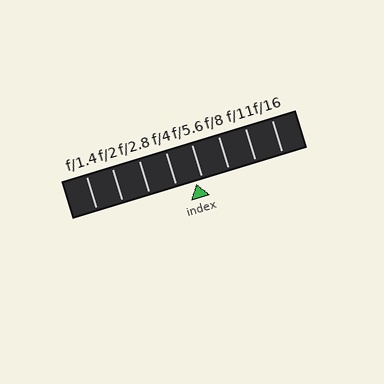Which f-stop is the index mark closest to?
The index mark is closest to f/5.6.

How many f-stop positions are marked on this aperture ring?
There are 8 f-stop positions marked.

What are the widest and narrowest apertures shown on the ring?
The widest aperture shown is f/1.4 and the narrowest is f/16.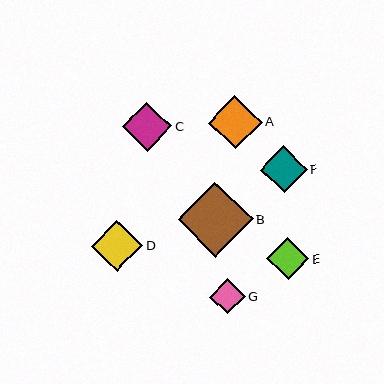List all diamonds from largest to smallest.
From largest to smallest: B, A, D, C, F, E, G.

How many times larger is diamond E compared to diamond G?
Diamond E is approximately 1.2 times the size of diamond G.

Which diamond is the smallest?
Diamond G is the smallest with a size of approximately 35 pixels.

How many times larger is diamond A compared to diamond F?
Diamond A is approximately 1.2 times the size of diamond F.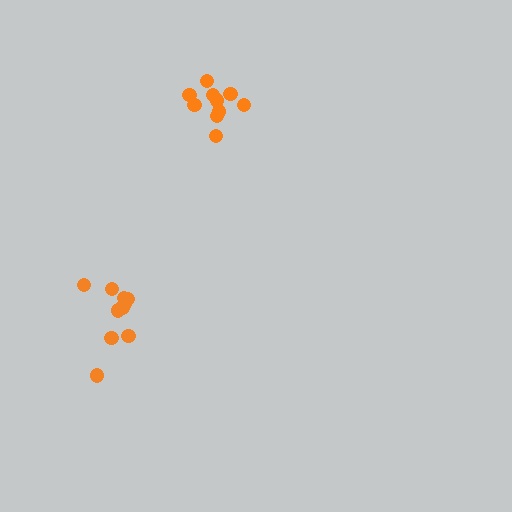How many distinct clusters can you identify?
There are 2 distinct clusters.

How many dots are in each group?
Group 1: 10 dots, Group 2: 10 dots (20 total).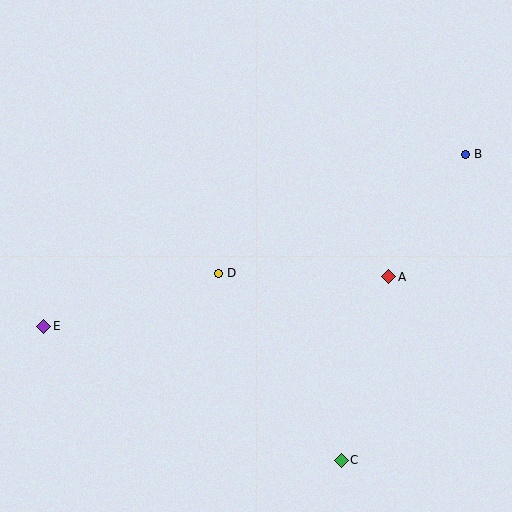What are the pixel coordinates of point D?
Point D is at (218, 273).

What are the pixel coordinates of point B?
Point B is at (465, 154).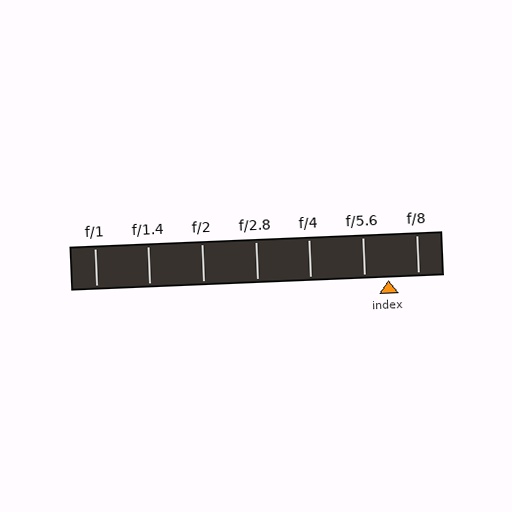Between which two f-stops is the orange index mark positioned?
The index mark is between f/5.6 and f/8.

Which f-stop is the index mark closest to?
The index mark is closest to f/5.6.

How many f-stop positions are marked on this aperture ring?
There are 7 f-stop positions marked.